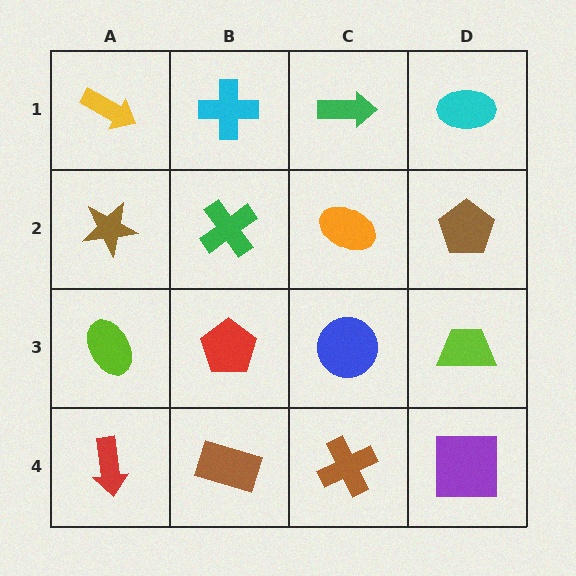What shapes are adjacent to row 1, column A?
A brown star (row 2, column A), a cyan cross (row 1, column B).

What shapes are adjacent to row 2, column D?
A cyan ellipse (row 1, column D), a lime trapezoid (row 3, column D), an orange ellipse (row 2, column C).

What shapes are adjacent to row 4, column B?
A red pentagon (row 3, column B), a red arrow (row 4, column A), a brown cross (row 4, column C).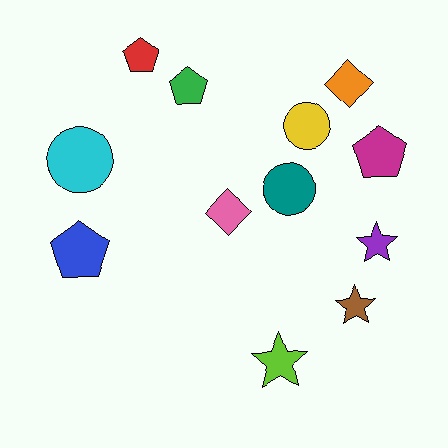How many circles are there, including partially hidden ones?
There are 3 circles.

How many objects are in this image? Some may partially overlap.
There are 12 objects.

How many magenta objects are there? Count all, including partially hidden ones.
There is 1 magenta object.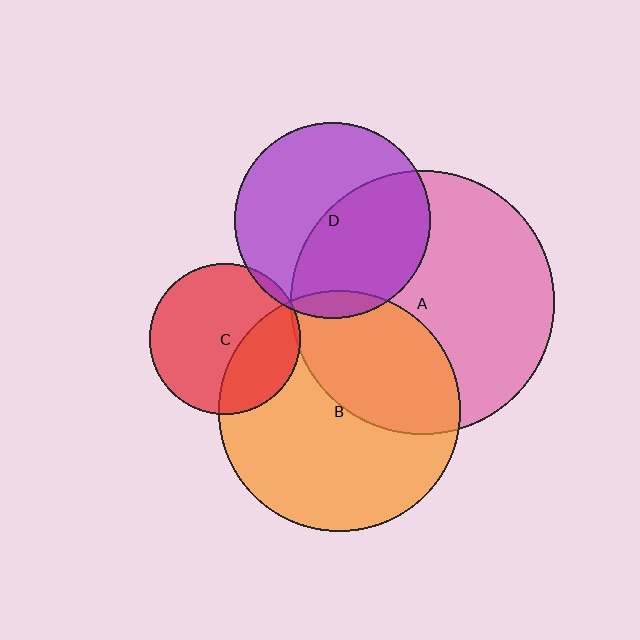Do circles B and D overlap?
Yes.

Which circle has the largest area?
Circle A (pink).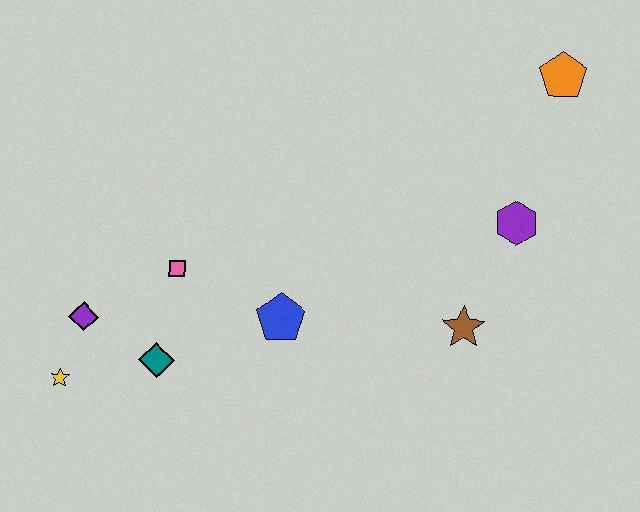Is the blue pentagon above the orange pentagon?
No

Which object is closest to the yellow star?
The purple diamond is closest to the yellow star.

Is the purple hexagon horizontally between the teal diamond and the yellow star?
No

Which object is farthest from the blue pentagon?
The orange pentagon is farthest from the blue pentagon.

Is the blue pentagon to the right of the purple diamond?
Yes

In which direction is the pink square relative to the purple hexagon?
The pink square is to the left of the purple hexagon.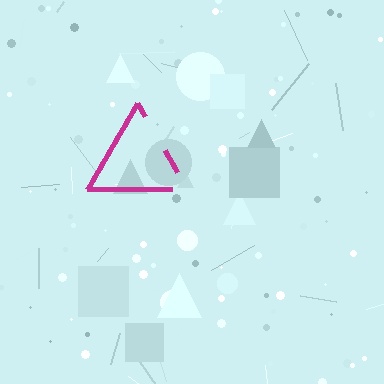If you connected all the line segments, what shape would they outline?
They would outline a triangle.